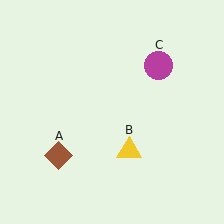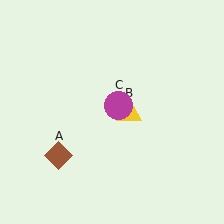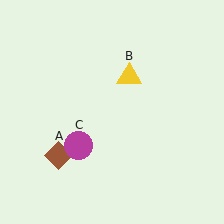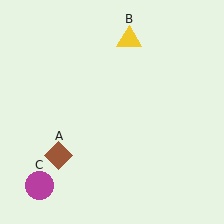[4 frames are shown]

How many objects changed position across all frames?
2 objects changed position: yellow triangle (object B), magenta circle (object C).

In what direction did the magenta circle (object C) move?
The magenta circle (object C) moved down and to the left.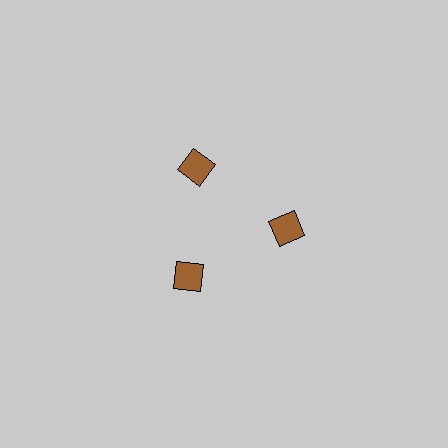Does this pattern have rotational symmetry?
Yes, this pattern has 3-fold rotational symmetry. It looks the same after rotating 120 degrees around the center.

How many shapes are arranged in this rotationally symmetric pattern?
There are 3 shapes, arranged in 3 groups of 1.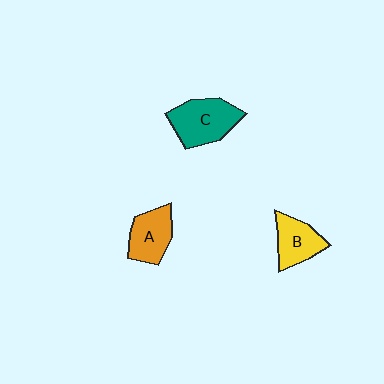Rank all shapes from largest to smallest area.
From largest to smallest: C (teal), A (orange), B (yellow).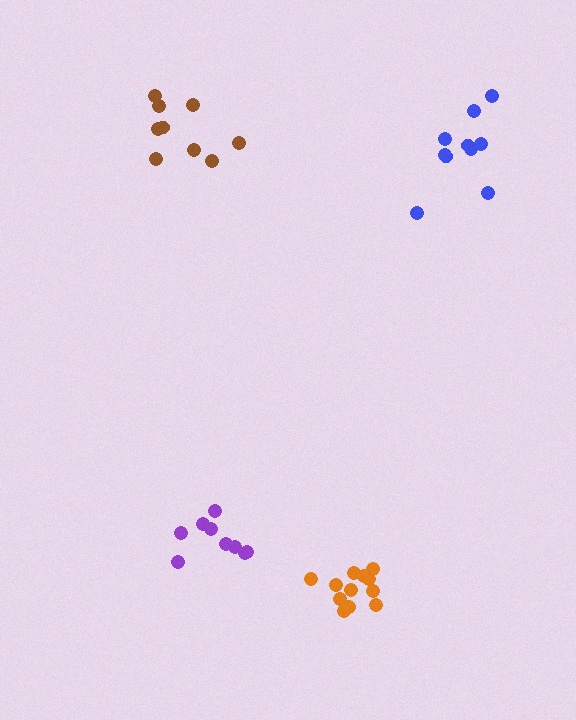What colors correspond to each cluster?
The clusters are colored: blue, purple, orange, brown.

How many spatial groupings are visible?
There are 4 spatial groupings.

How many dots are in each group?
Group 1: 10 dots, Group 2: 9 dots, Group 3: 12 dots, Group 4: 9 dots (40 total).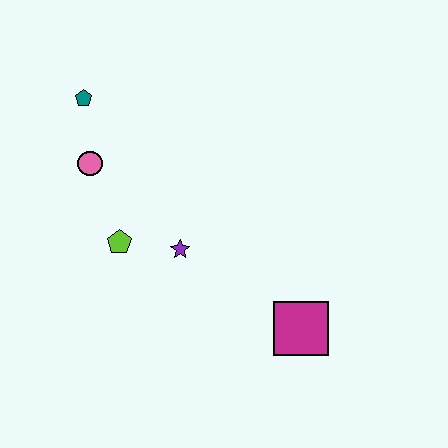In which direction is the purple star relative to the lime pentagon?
The purple star is to the right of the lime pentagon.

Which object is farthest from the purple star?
The teal pentagon is farthest from the purple star.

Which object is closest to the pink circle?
The teal pentagon is closest to the pink circle.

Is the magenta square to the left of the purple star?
No